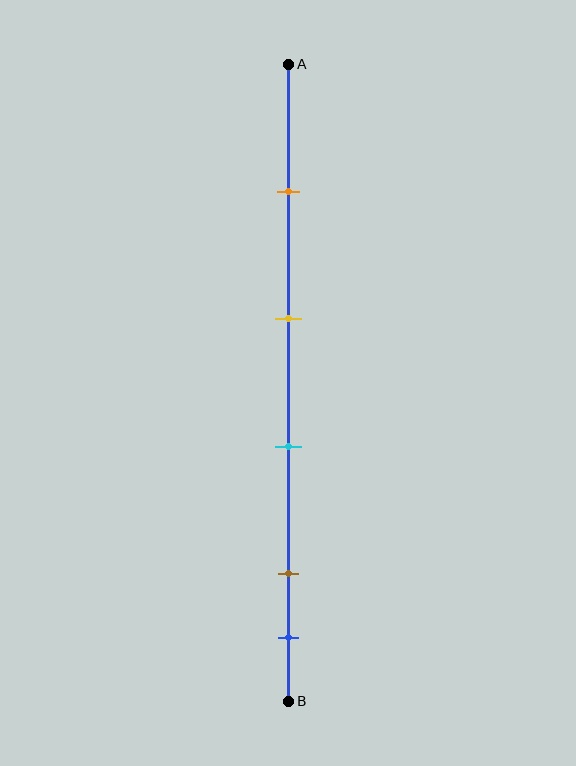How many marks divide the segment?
There are 5 marks dividing the segment.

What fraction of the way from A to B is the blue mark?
The blue mark is approximately 90% (0.9) of the way from A to B.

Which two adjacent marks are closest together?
The brown and blue marks are the closest adjacent pair.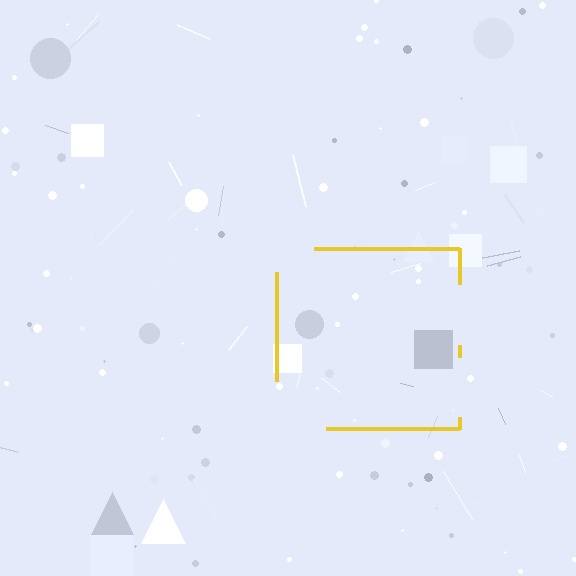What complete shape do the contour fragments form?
The contour fragments form a square.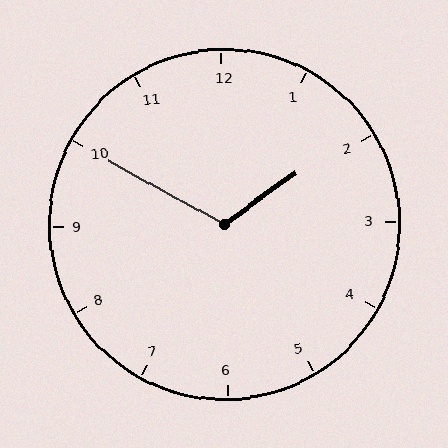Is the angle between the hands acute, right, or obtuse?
It is obtuse.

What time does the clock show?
1:50.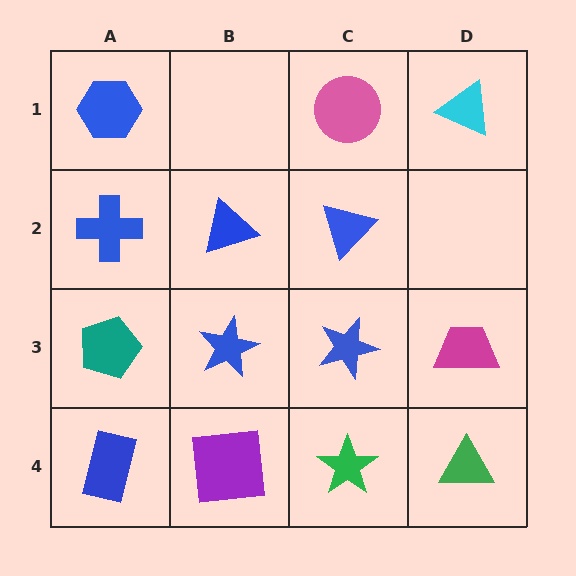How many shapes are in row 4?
4 shapes.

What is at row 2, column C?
A blue triangle.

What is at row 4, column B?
A purple square.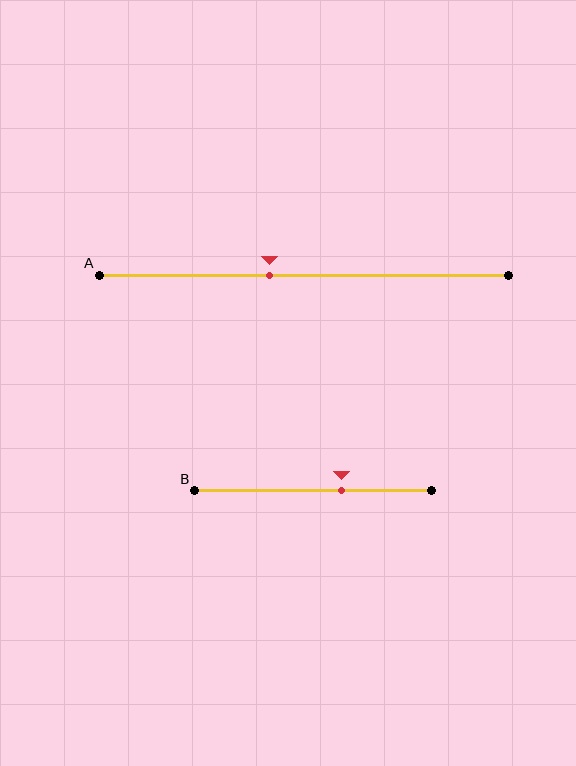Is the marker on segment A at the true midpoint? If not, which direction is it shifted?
No, the marker on segment A is shifted to the left by about 8% of the segment length.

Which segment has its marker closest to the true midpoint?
Segment A has its marker closest to the true midpoint.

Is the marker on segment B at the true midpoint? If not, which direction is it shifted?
No, the marker on segment B is shifted to the right by about 12% of the segment length.